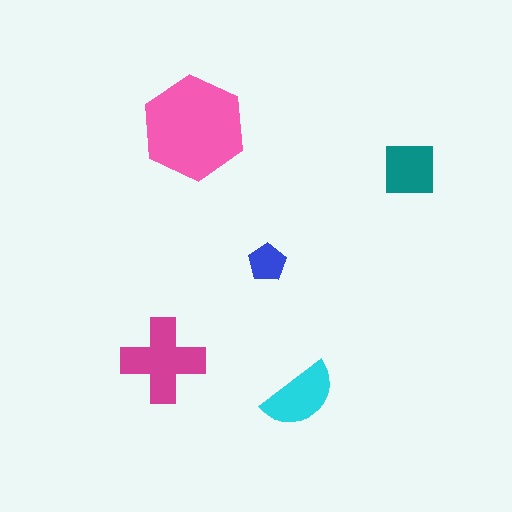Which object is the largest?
The pink hexagon.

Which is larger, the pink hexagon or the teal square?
The pink hexagon.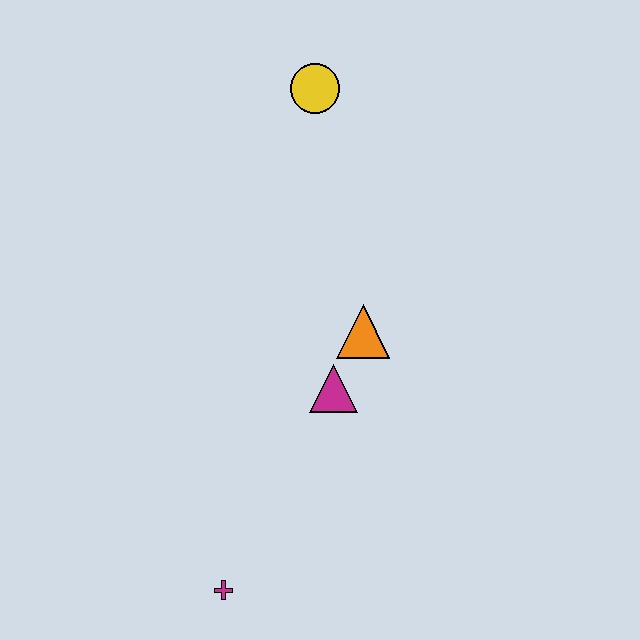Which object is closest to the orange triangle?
The magenta triangle is closest to the orange triangle.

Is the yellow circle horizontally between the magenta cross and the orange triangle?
Yes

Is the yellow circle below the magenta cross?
No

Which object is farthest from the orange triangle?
The magenta cross is farthest from the orange triangle.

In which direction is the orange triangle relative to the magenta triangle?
The orange triangle is above the magenta triangle.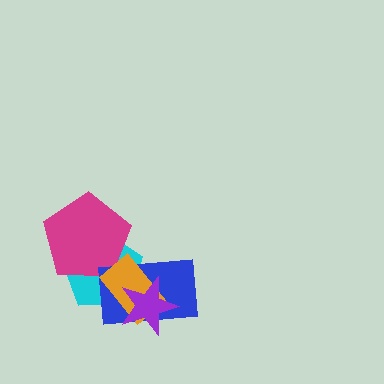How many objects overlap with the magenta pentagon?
3 objects overlap with the magenta pentagon.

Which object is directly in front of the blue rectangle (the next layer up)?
The orange rectangle is directly in front of the blue rectangle.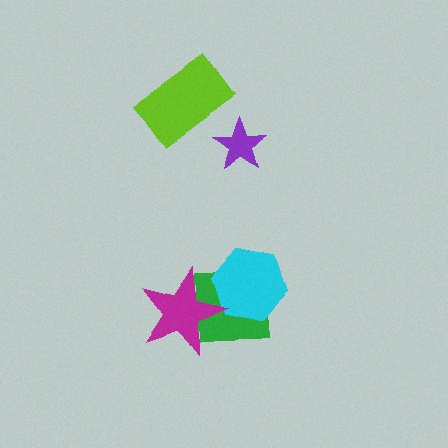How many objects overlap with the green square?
2 objects overlap with the green square.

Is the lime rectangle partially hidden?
No, no other shape covers it.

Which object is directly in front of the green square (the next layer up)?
The cyan hexagon is directly in front of the green square.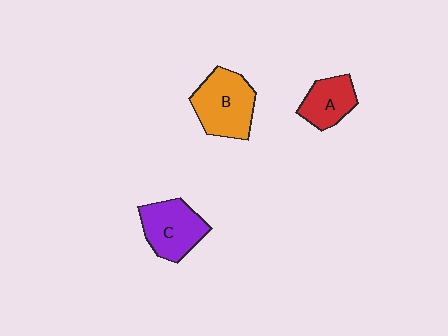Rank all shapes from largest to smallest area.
From largest to smallest: B (orange), C (purple), A (red).